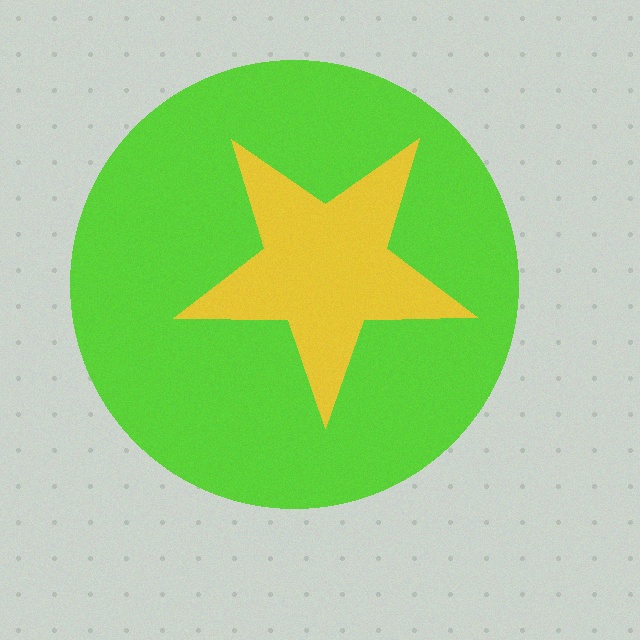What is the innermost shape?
The yellow star.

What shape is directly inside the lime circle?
The yellow star.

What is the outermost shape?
The lime circle.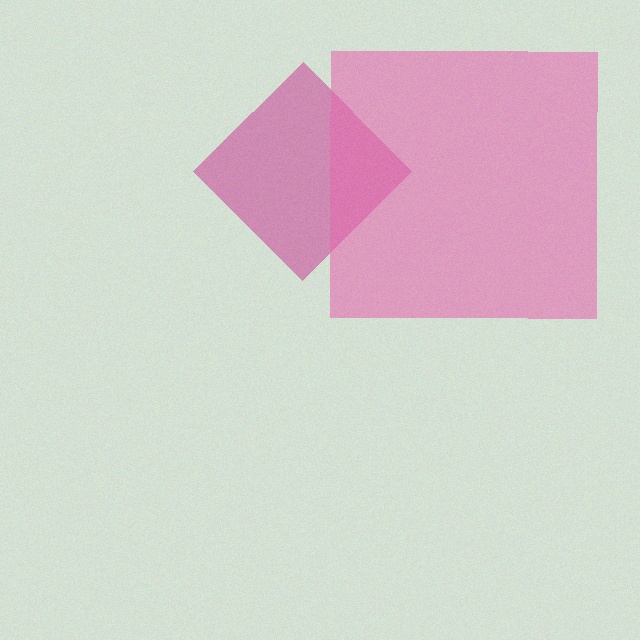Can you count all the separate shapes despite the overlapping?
Yes, there are 2 separate shapes.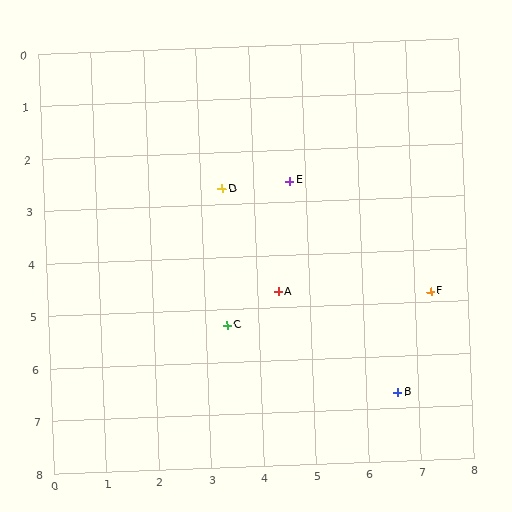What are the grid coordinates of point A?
Point A is at approximately (4.4, 4.7).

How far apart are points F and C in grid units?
Points F and C are about 3.9 grid units apart.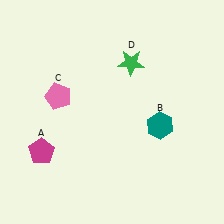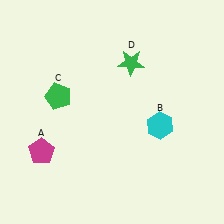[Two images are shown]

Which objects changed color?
B changed from teal to cyan. C changed from pink to green.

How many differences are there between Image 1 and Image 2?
There are 2 differences between the two images.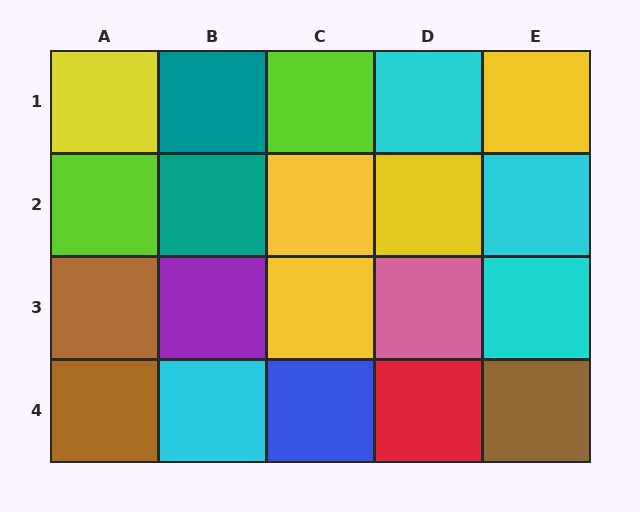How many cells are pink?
1 cell is pink.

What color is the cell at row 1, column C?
Lime.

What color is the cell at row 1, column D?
Cyan.